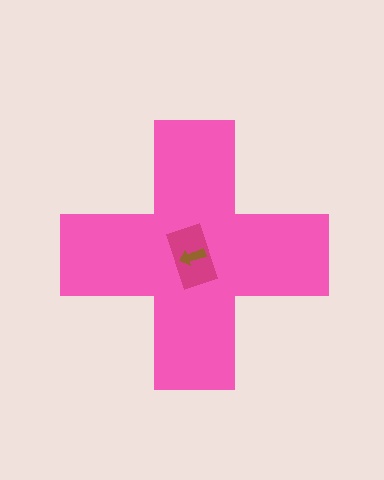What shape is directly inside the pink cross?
The magenta rectangle.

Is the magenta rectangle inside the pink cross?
Yes.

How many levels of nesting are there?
3.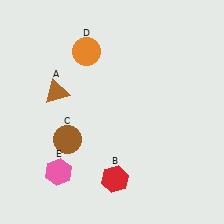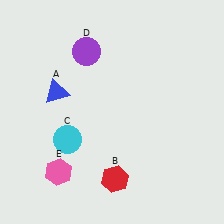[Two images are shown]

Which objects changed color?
A changed from brown to blue. C changed from brown to cyan. D changed from orange to purple.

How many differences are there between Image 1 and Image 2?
There are 3 differences between the two images.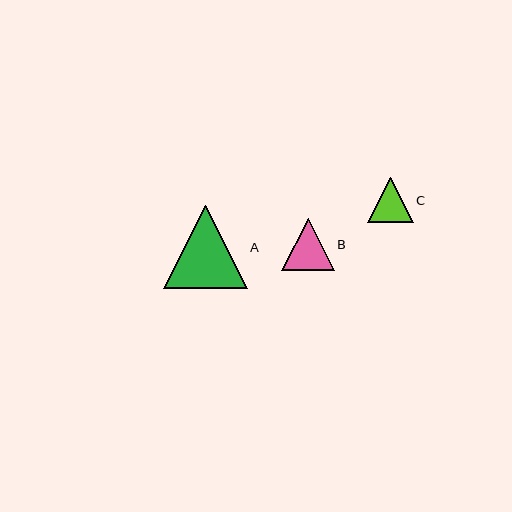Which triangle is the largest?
Triangle A is the largest with a size of approximately 83 pixels.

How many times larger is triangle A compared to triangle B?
Triangle A is approximately 1.6 times the size of triangle B.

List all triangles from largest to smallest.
From largest to smallest: A, B, C.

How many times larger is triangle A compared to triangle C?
Triangle A is approximately 1.8 times the size of triangle C.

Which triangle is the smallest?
Triangle C is the smallest with a size of approximately 45 pixels.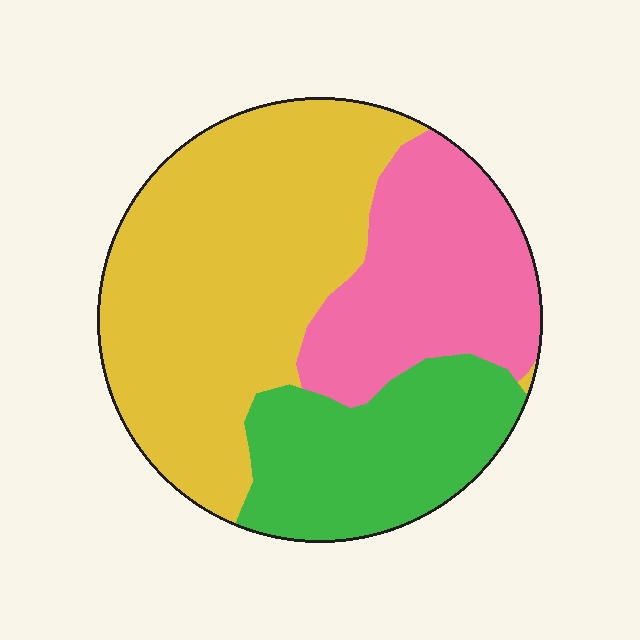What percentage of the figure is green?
Green takes up less than a quarter of the figure.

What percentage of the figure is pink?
Pink covers roughly 25% of the figure.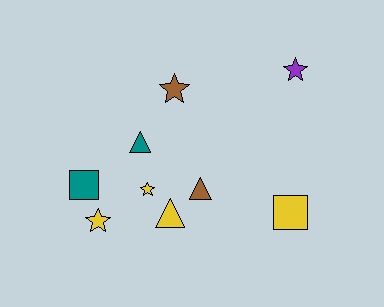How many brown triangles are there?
There is 1 brown triangle.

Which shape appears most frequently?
Star, with 4 objects.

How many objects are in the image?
There are 9 objects.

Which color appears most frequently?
Yellow, with 4 objects.